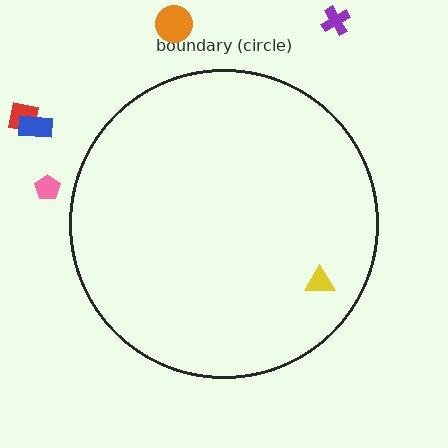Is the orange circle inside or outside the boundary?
Outside.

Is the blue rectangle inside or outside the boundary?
Outside.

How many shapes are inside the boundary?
1 inside, 5 outside.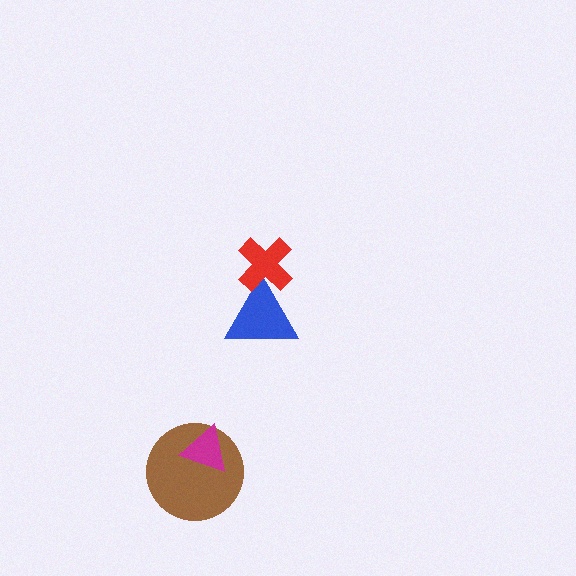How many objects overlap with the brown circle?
1 object overlaps with the brown circle.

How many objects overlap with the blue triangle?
1 object overlaps with the blue triangle.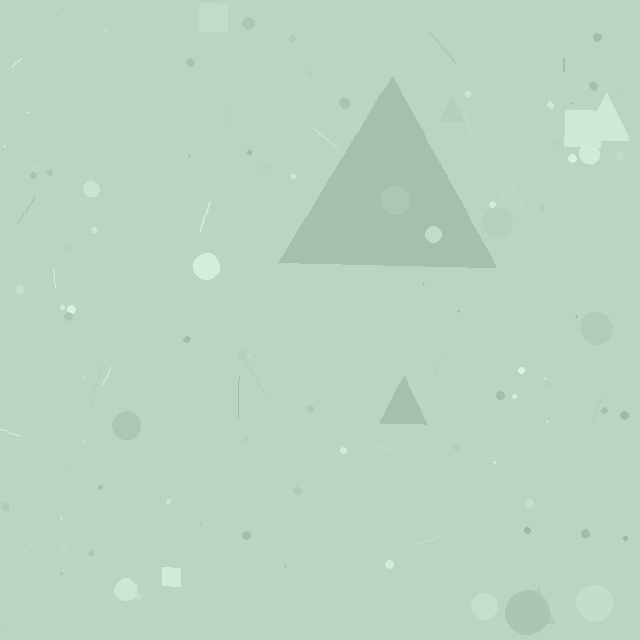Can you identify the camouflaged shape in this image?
The camouflaged shape is a triangle.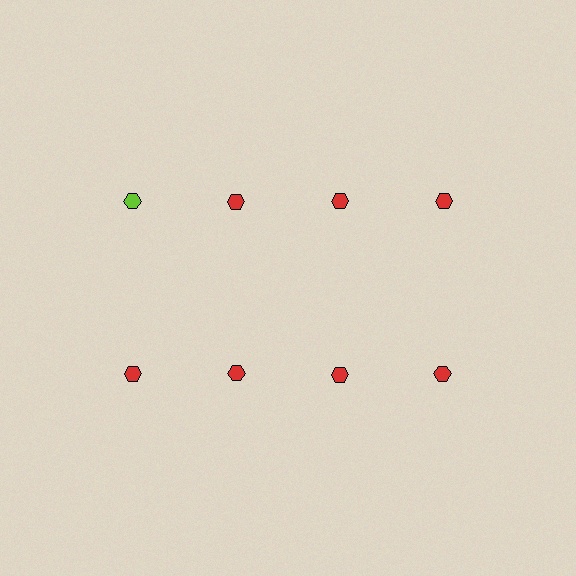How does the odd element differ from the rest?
It has a different color: lime instead of red.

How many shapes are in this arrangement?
There are 8 shapes arranged in a grid pattern.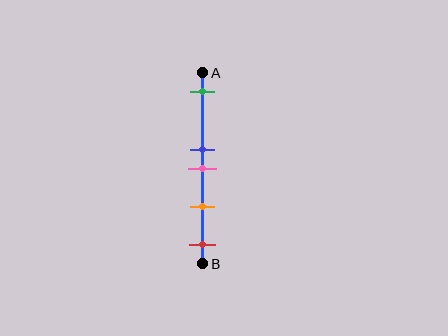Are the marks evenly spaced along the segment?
No, the marks are not evenly spaced.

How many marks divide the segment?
There are 5 marks dividing the segment.